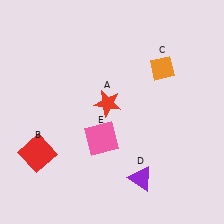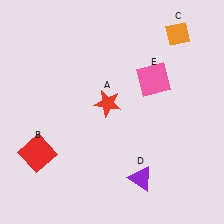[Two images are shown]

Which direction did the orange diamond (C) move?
The orange diamond (C) moved up.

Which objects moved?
The objects that moved are: the orange diamond (C), the pink square (E).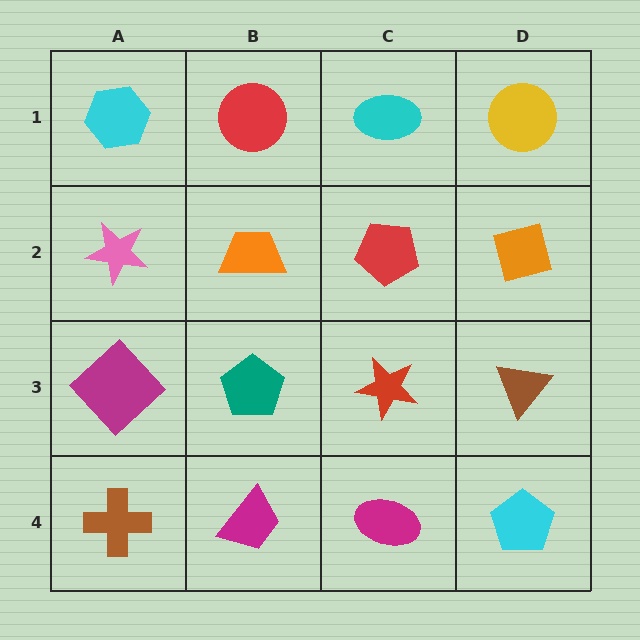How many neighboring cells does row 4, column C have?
3.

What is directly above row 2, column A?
A cyan hexagon.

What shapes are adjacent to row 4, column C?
A red star (row 3, column C), a magenta trapezoid (row 4, column B), a cyan pentagon (row 4, column D).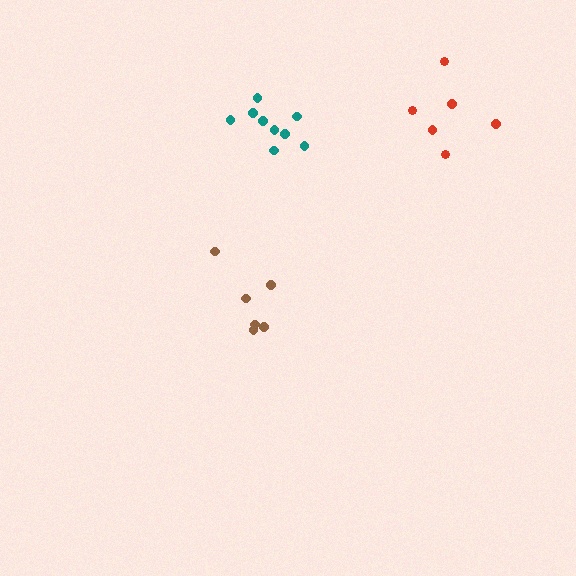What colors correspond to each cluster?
The clusters are colored: brown, red, teal.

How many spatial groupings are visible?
There are 3 spatial groupings.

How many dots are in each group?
Group 1: 6 dots, Group 2: 6 dots, Group 3: 9 dots (21 total).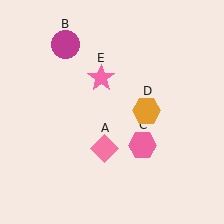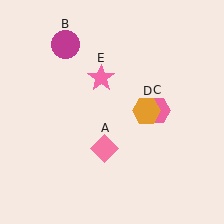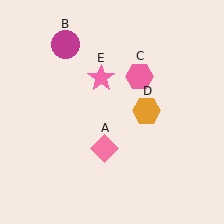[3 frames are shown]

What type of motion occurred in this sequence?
The pink hexagon (object C) rotated counterclockwise around the center of the scene.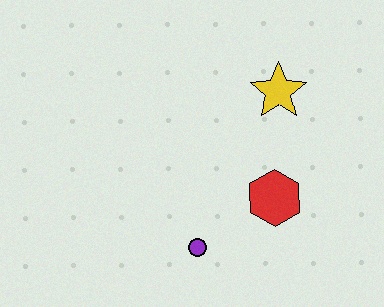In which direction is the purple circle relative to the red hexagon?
The purple circle is to the left of the red hexagon.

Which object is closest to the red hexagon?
The purple circle is closest to the red hexagon.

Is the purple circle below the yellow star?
Yes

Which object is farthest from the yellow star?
The purple circle is farthest from the yellow star.